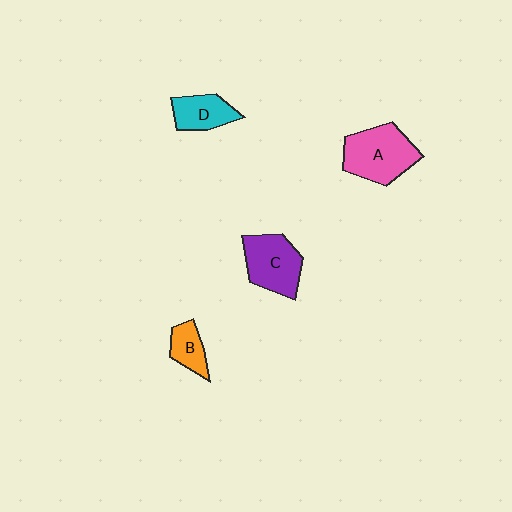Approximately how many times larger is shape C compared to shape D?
Approximately 1.4 times.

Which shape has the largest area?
Shape A (pink).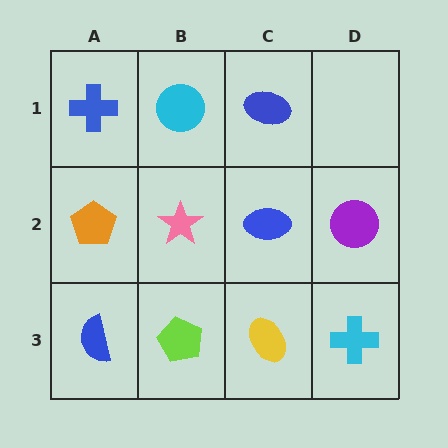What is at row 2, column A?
An orange pentagon.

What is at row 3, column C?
A yellow ellipse.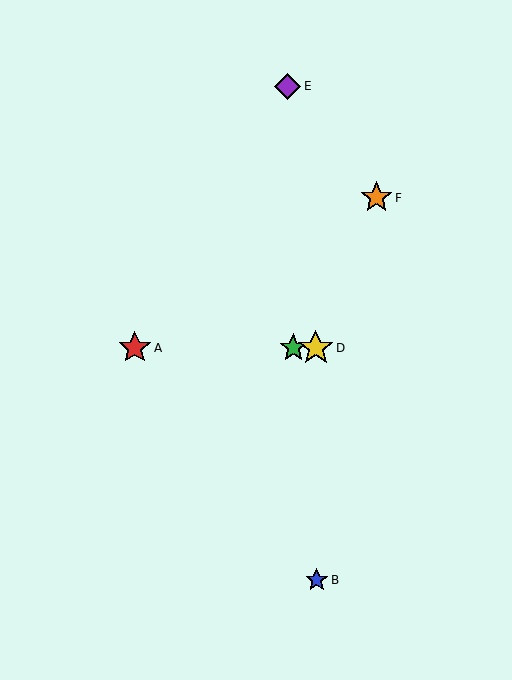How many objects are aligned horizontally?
3 objects (A, C, D) are aligned horizontally.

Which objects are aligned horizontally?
Objects A, C, D are aligned horizontally.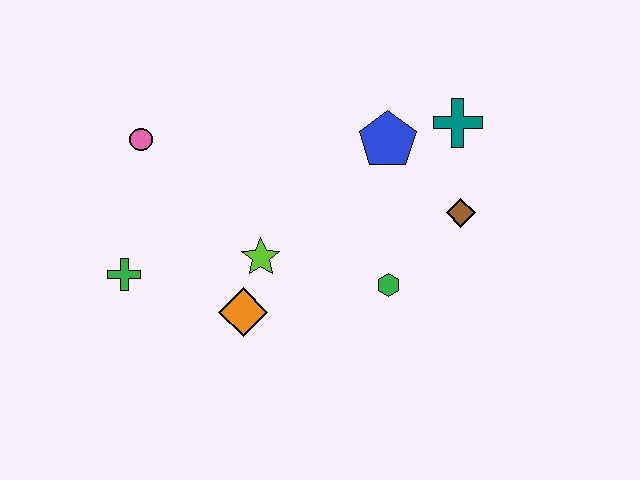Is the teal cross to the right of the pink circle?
Yes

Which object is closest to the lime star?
The orange diamond is closest to the lime star.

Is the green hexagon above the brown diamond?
No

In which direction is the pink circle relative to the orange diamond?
The pink circle is above the orange diamond.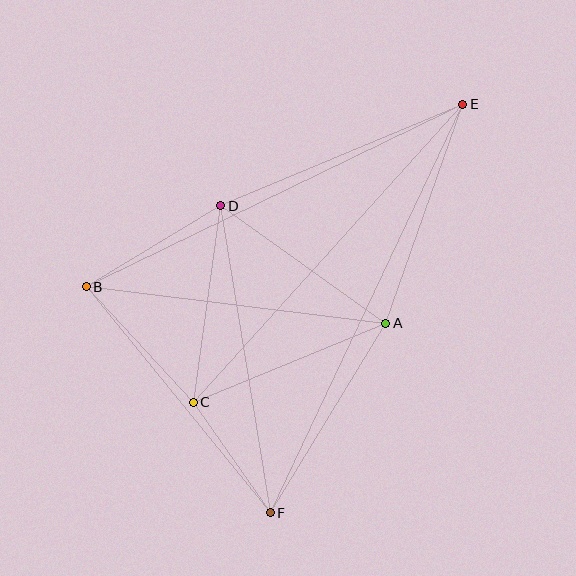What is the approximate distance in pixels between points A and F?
The distance between A and F is approximately 222 pixels.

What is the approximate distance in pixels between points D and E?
The distance between D and E is approximately 263 pixels.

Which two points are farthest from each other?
Points E and F are farthest from each other.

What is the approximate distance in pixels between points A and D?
The distance between A and D is approximately 202 pixels.